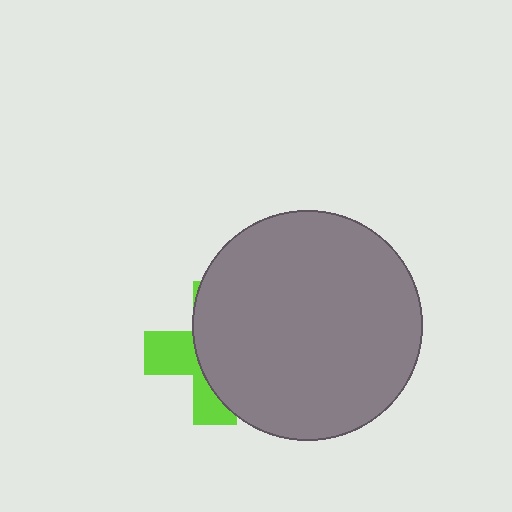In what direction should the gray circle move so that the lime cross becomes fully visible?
The gray circle should move right. That is the shortest direction to clear the overlap and leave the lime cross fully visible.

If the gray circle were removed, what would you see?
You would see the complete lime cross.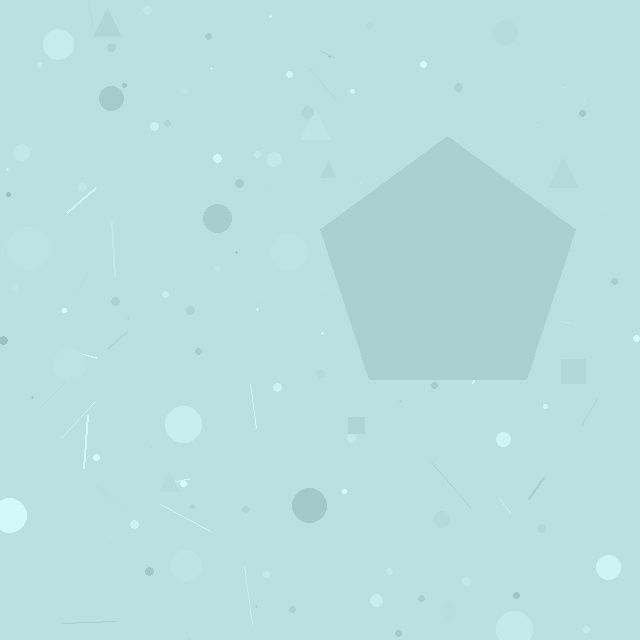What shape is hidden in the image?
A pentagon is hidden in the image.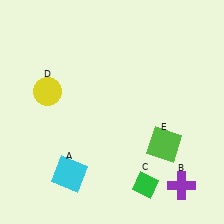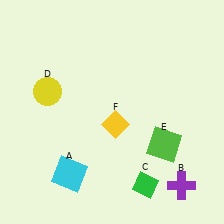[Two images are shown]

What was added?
A yellow diamond (F) was added in Image 2.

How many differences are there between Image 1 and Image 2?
There is 1 difference between the two images.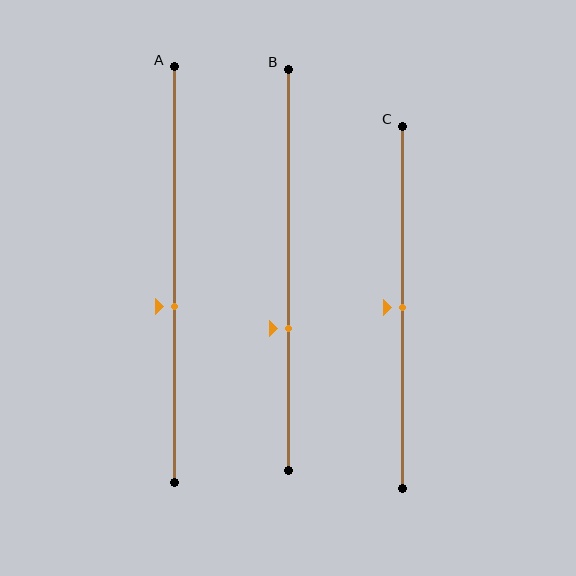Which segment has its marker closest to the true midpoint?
Segment C has its marker closest to the true midpoint.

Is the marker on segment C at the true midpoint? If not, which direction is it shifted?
Yes, the marker on segment C is at the true midpoint.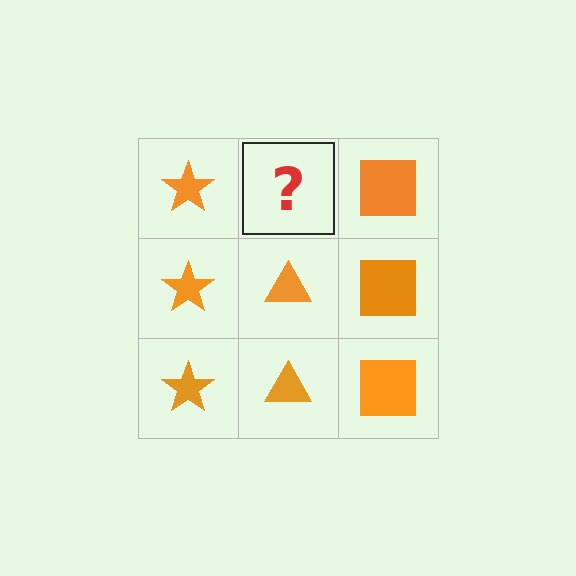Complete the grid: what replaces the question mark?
The question mark should be replaced with an orange triangle.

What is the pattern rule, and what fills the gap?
The rule is that each column has a consistent shape. The gap should be filled with an orange triangle.